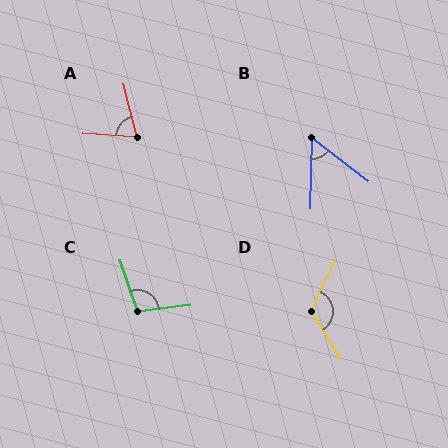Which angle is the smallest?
B, at approximately 54 degrees.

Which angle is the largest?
D, at approximately 123 degrees.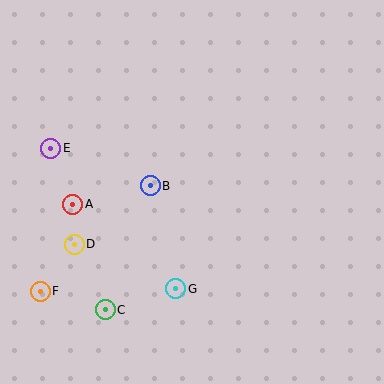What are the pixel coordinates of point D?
Point D is at (74, 244).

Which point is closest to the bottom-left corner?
Point F is closest to the bottom-left corner.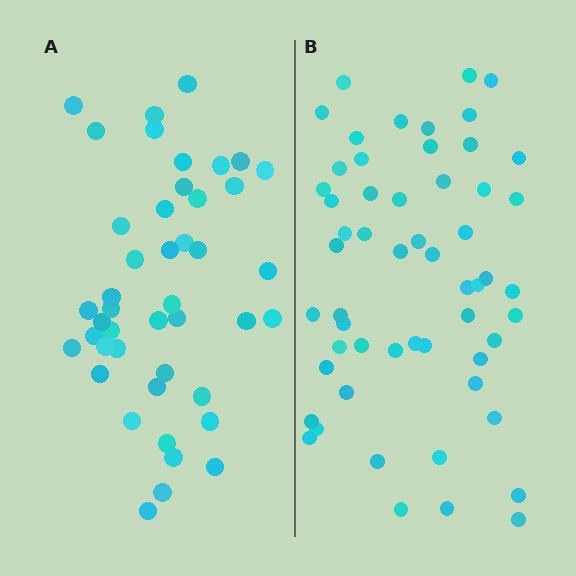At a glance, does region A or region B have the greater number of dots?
Region B (the right region) has more dots.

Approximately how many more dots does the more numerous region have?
Region B has roughly 12 or so more dots than region A.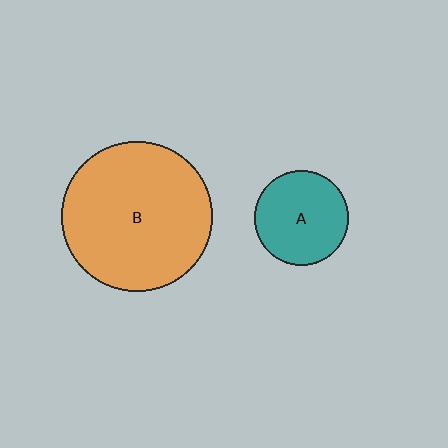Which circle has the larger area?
Circle B (orange).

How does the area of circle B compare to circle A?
Approximately 2.6 times.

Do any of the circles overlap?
No, none of the circles overlap.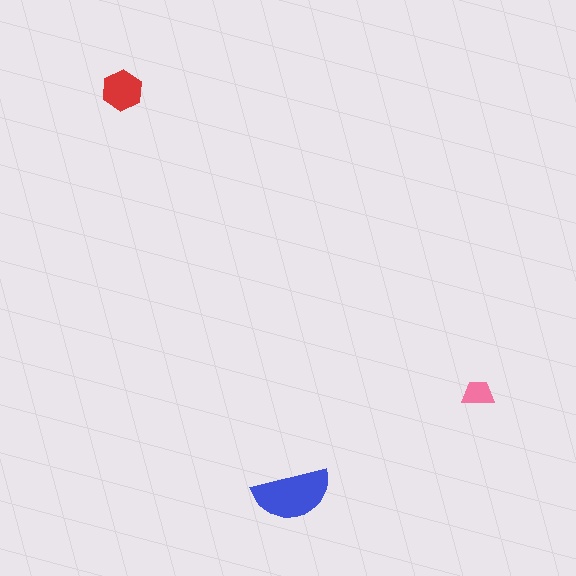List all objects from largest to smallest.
The blue semicircle, the red hexagon, the pink trapezoid.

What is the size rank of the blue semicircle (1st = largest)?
1st.